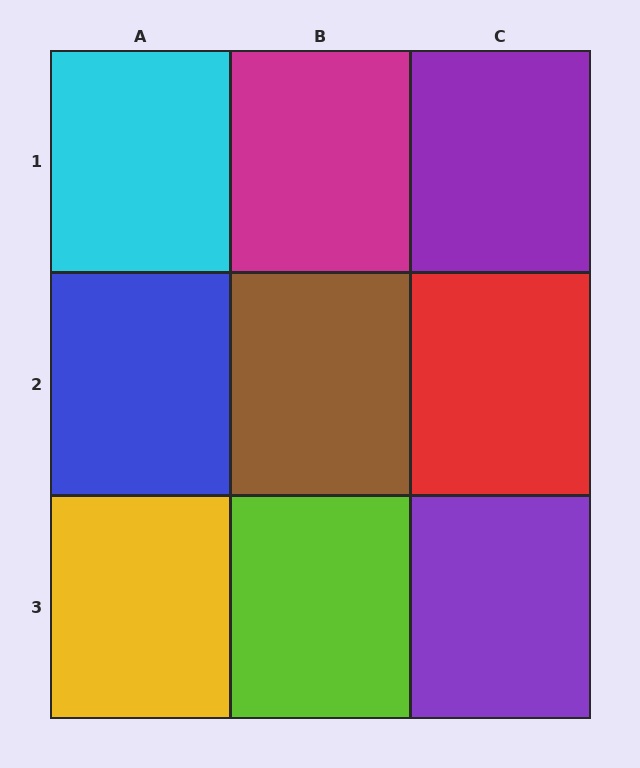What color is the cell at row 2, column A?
Blue.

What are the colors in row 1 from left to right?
Cyan, magenta, purple.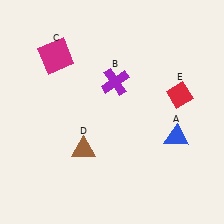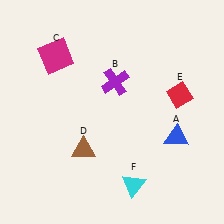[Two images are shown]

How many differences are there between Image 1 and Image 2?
There is 1 difference between the two images.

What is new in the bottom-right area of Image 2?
A cyan triangle (F) was added in the bottom-right area of Image 2.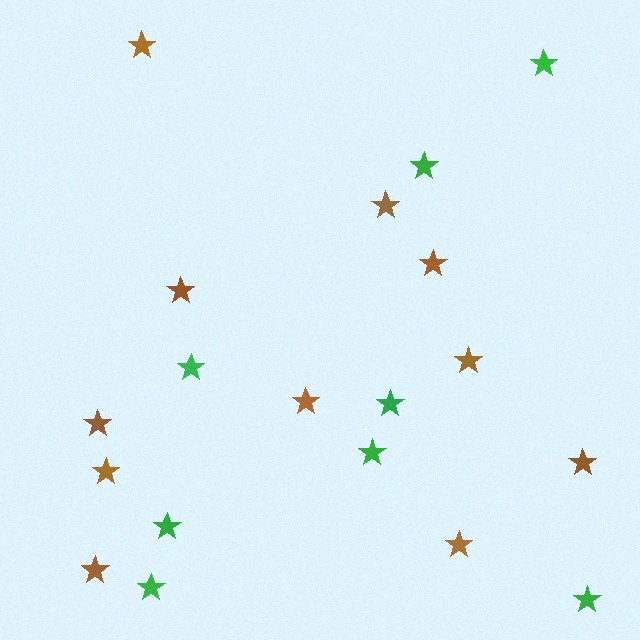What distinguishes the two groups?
There are 2 groups: one group of brown stars (11) and one group of green stars (8).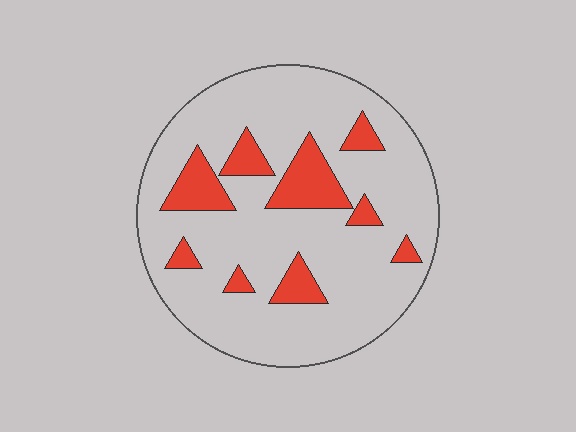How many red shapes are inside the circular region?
9.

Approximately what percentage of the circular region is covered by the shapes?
Approximately 15%.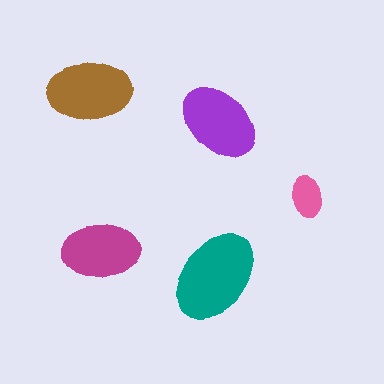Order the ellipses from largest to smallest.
the teal one, the brown one, the purple one, the magenta one, the pink one.